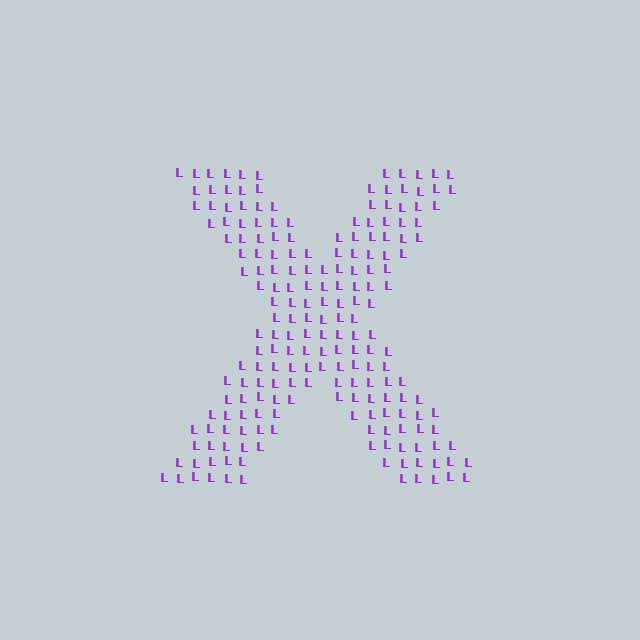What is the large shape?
The large shape is the letter X.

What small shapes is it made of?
It is made of small letter L's.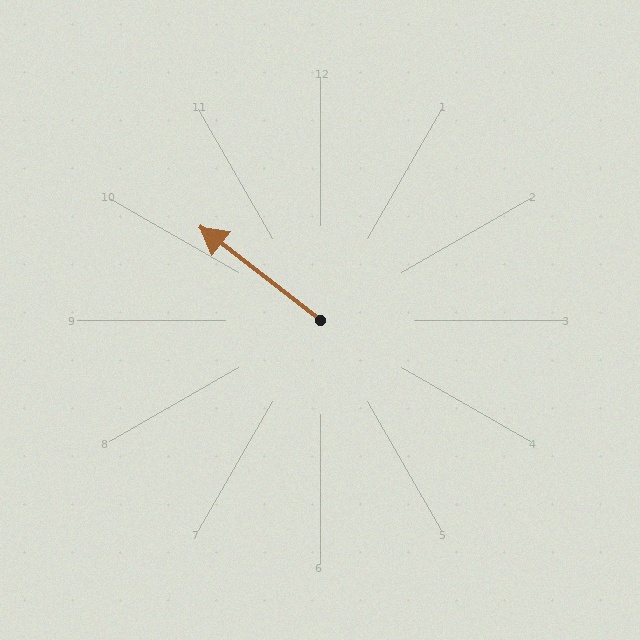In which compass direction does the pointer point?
Northwest.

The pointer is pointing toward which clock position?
Roughly 10 o'clock.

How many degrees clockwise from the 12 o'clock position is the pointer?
Approximately 308 degrees.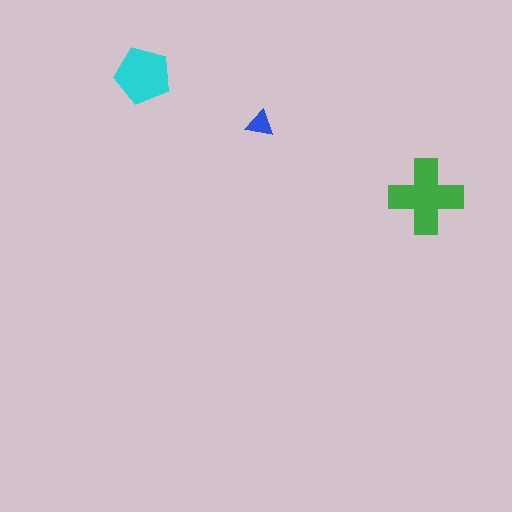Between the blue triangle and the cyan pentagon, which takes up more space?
The cyan pentagon.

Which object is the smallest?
The blue triangle.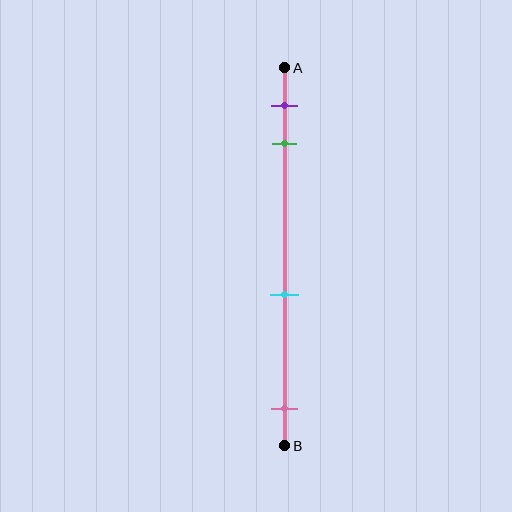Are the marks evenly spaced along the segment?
No, the marks are not evenly spaced.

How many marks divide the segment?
There are 4 marks dividing the segment.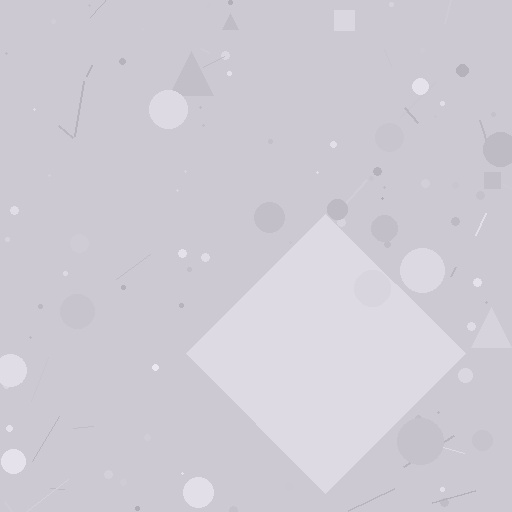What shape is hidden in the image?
A diamond is hidden in the image.